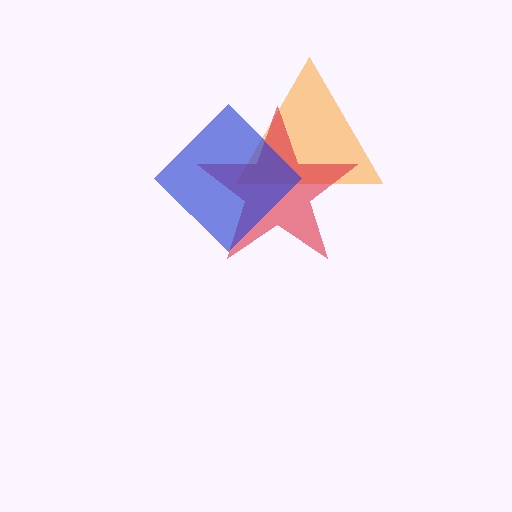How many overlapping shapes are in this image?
There are 3 overlapping shapes in the image.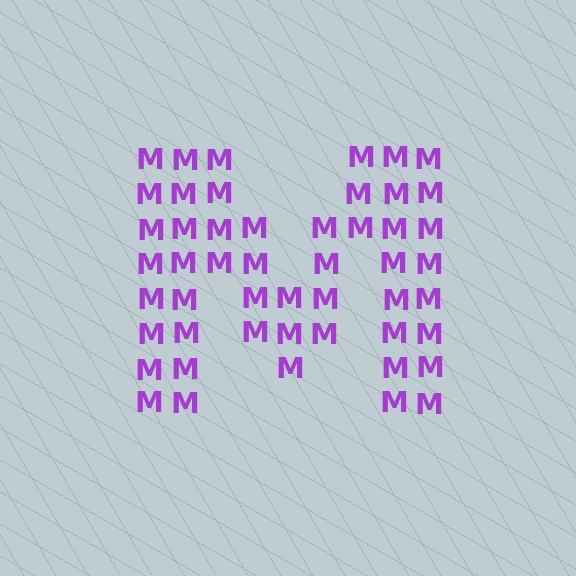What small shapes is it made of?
It is made of small letter M's.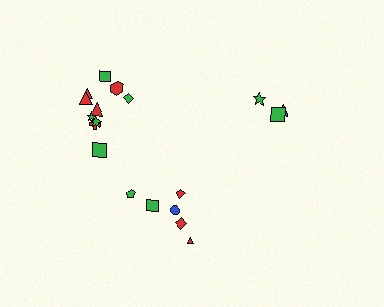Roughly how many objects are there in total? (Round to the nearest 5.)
Roughly 20 objects in total.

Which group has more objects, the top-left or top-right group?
The top-left group.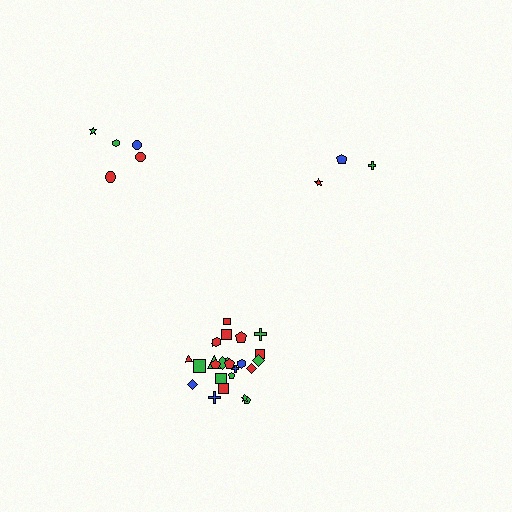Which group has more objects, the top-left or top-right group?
The top-left group.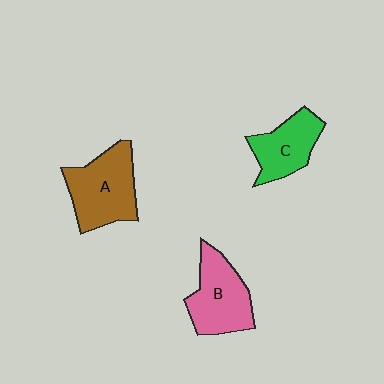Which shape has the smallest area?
Shape C (green).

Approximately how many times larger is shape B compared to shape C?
Approximately 1.2 times.